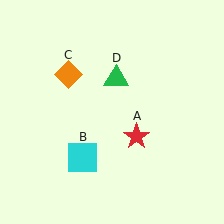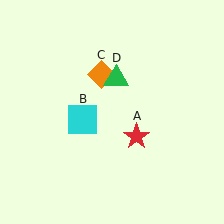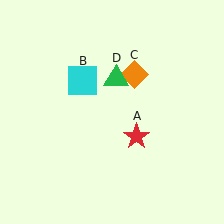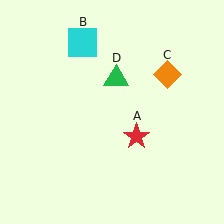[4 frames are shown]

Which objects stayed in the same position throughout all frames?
Red star (object A) and green triangle (object D) remained stationary.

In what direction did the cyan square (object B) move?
The cyan square (object B) moved up.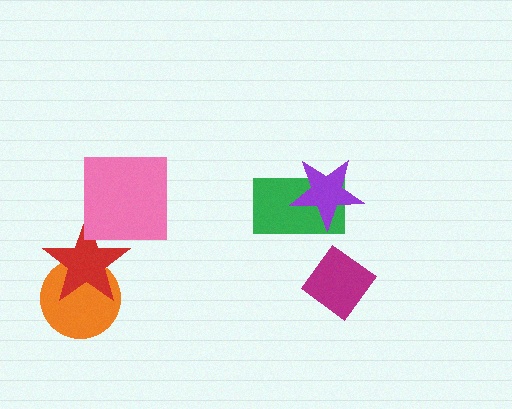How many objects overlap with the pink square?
1 object overlaps with the pink square.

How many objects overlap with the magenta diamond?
0 objects overlap with the magenta diamond.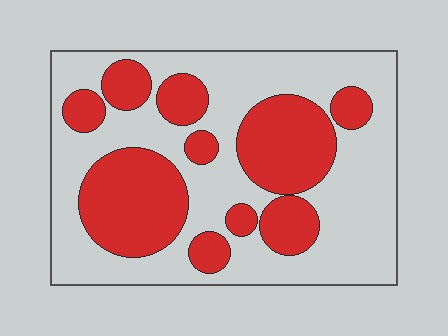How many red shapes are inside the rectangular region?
10.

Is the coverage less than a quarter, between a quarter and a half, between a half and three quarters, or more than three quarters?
Between a quarter and a half.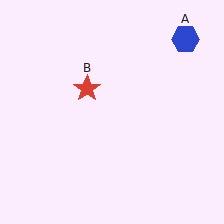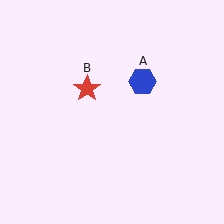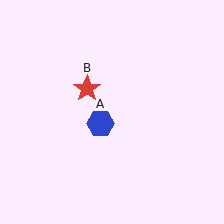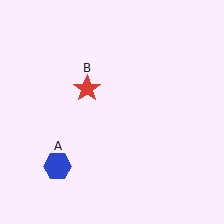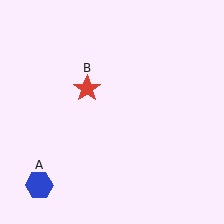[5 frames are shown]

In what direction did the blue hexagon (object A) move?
The blue hexagon (object A) moved down and to the left.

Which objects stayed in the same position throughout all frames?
Red star (object B) remained stationary.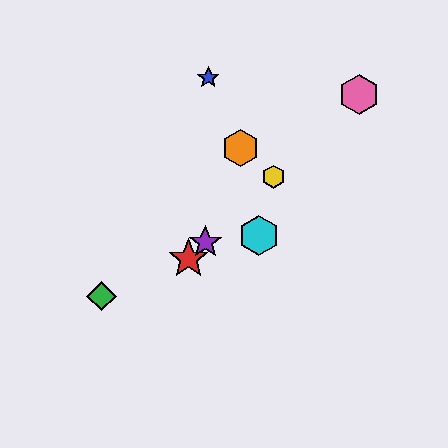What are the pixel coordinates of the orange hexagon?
The orange hexagon is at (241, 148).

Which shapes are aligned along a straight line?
The red star, the yellow hexagon, the purple star, the pink hexagon are aligned along a straight line.